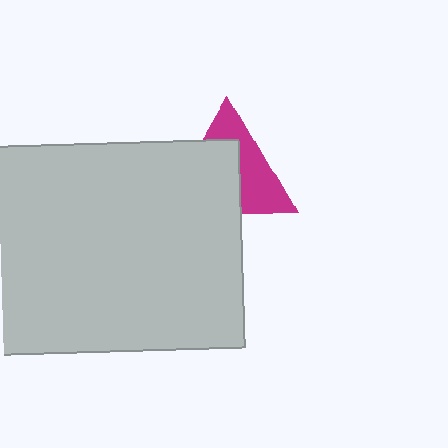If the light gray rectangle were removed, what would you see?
You would see the complete magenta triangle.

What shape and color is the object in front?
The object in front is a light gray rectangle.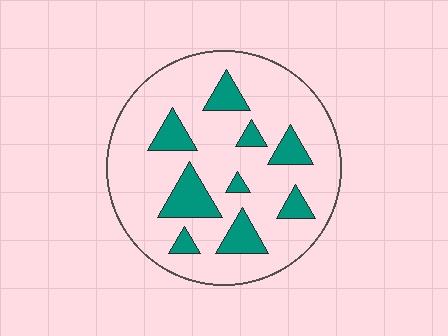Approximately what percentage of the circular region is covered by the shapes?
Approximately 20%.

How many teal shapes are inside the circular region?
9.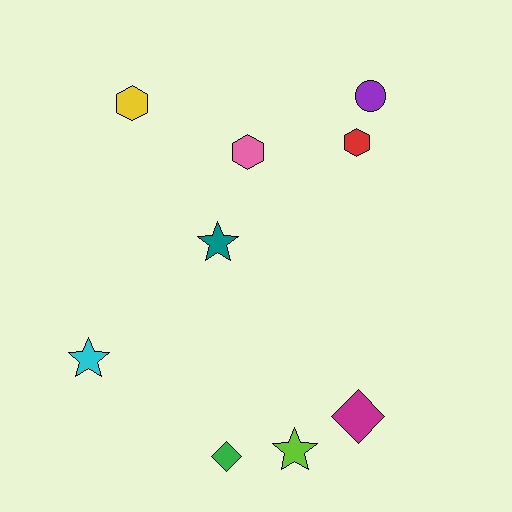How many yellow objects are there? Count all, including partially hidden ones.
There is 1 yellow object.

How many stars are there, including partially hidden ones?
There are 3 stars.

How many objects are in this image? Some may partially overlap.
There are 9 objects.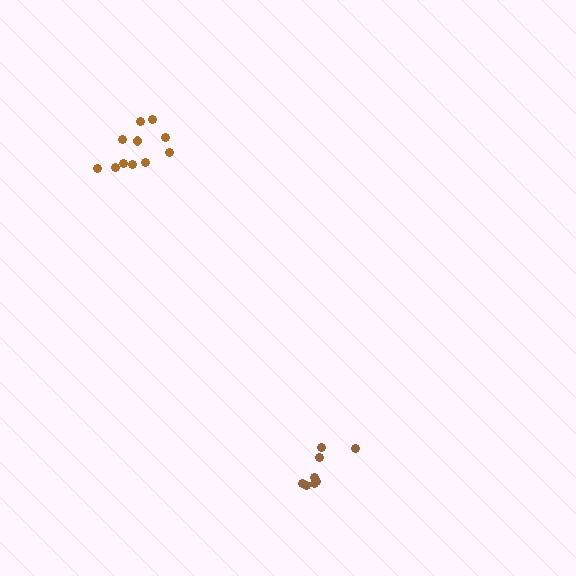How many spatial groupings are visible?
There are 2 spatial groupings.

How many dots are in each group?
Group 1: 8 dots, Group 2: 11 dots (19 total).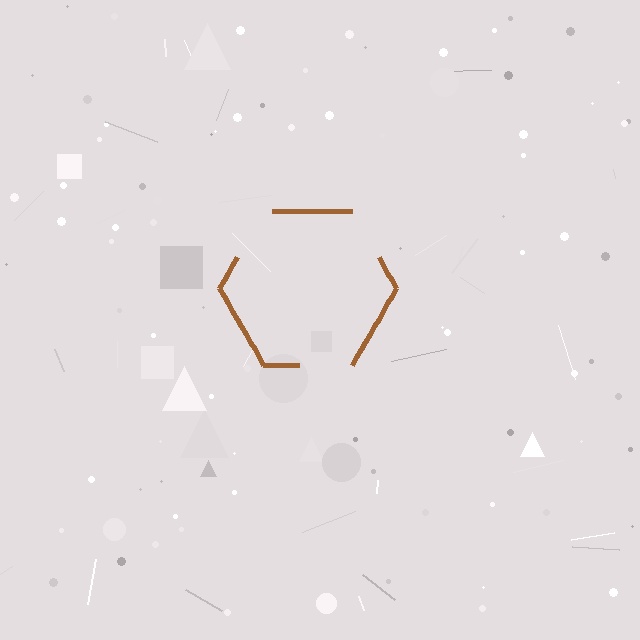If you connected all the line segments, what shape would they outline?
They would outline a hexagon.